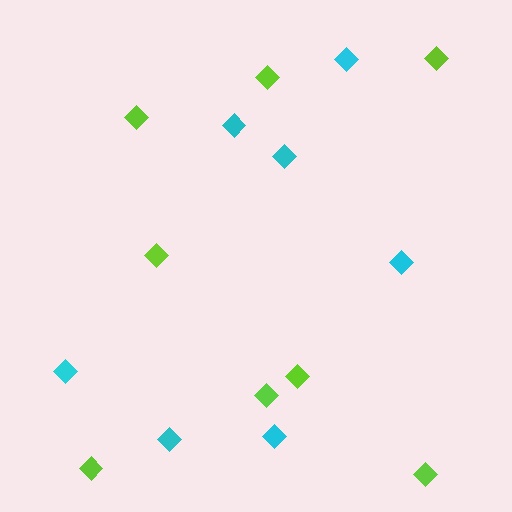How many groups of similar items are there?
There are 2 groups: one group of lime diamonds (8) and one group of cyan diamonds (7).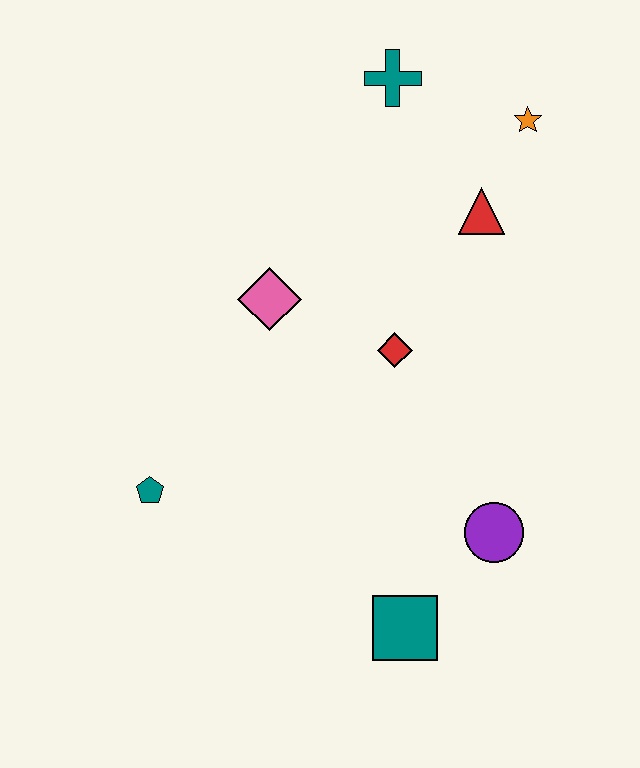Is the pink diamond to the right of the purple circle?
No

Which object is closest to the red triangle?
The orange star is closest to the red triangle.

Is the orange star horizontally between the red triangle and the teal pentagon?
No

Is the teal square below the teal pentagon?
Yes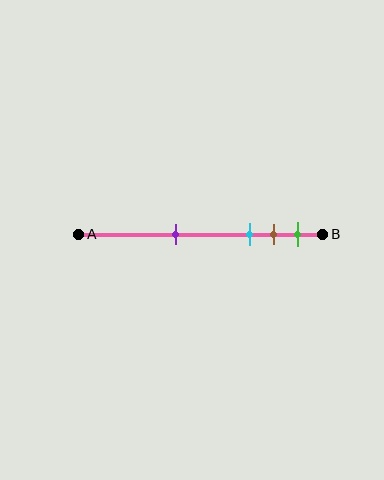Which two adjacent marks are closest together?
The brown and green marks are the closest adjacent pair.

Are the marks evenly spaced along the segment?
No, the marks are not evenly spaced.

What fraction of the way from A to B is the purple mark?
The purple mark is approximately 40% (0.4) of the way from A to B.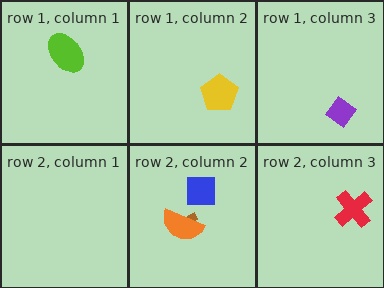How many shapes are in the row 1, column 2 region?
1.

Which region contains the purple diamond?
The row 1, column 3 region.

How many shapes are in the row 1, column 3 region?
1.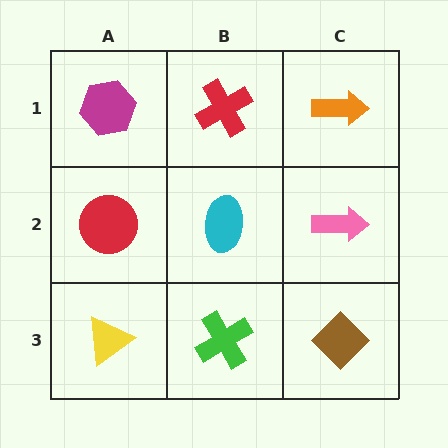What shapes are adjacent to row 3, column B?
A cyan ellipse (row 2, column B), a yellow triangle (row 3, column A), a brown diamond (row 3, column C).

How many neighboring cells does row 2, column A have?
3.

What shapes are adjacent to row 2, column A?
A magenta hexagon (row 1, column A), a yellow triangle (row 3, column A), a cyan ellipse (row 2, column B).